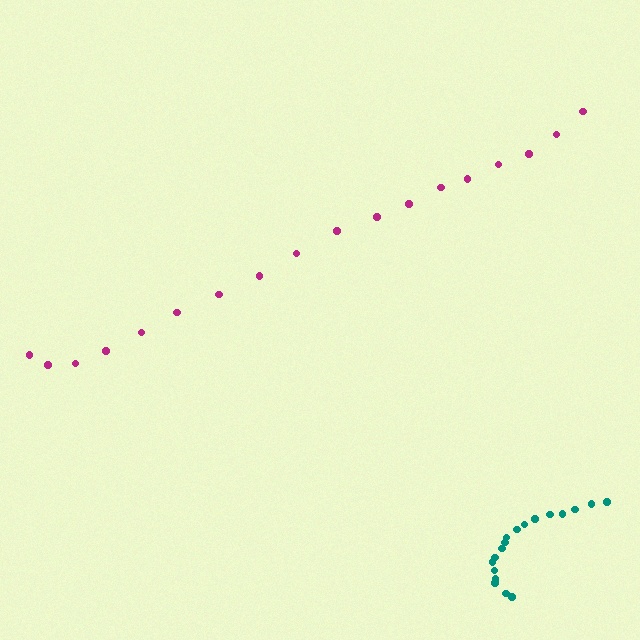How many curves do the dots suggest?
There are 2 distinct paths.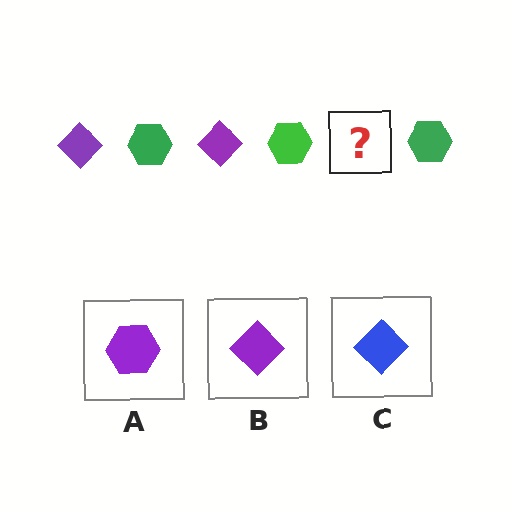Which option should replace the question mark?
Option B.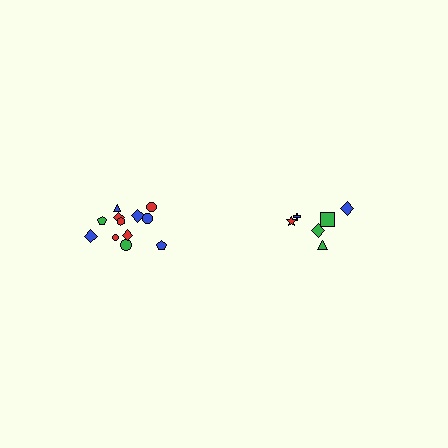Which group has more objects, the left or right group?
The left group.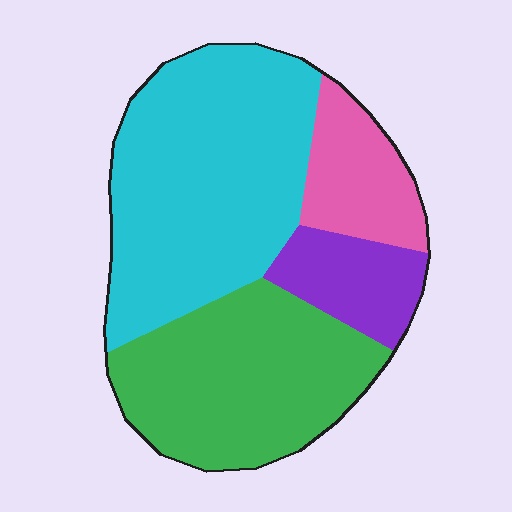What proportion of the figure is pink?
Pink takes up about one eighth (1/8) of the figure.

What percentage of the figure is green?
Green takes up about one third (1/3) of the figure.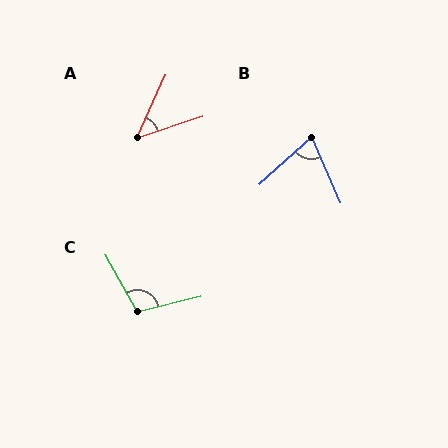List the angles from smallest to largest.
A (46°), B (72°), C (105°).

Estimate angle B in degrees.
Approximately 72 degrees.